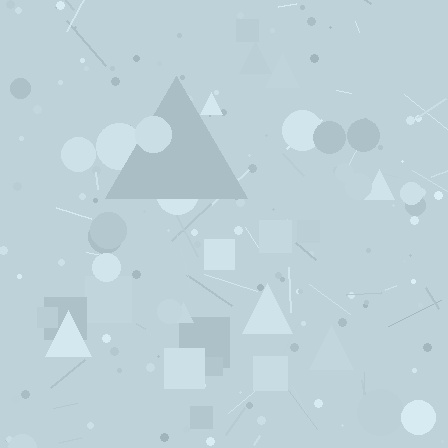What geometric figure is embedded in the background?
A triangle is embedded in the background.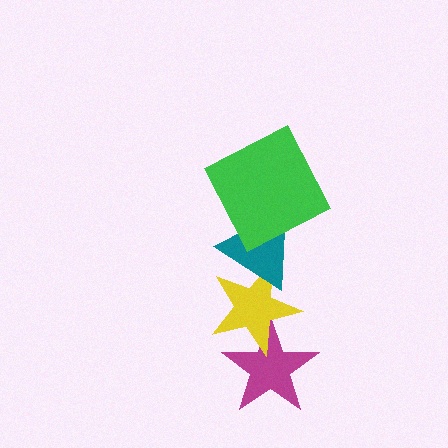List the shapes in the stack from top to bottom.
From top to bottom: the green square, the teal triangle, the yellow star, the magenta star.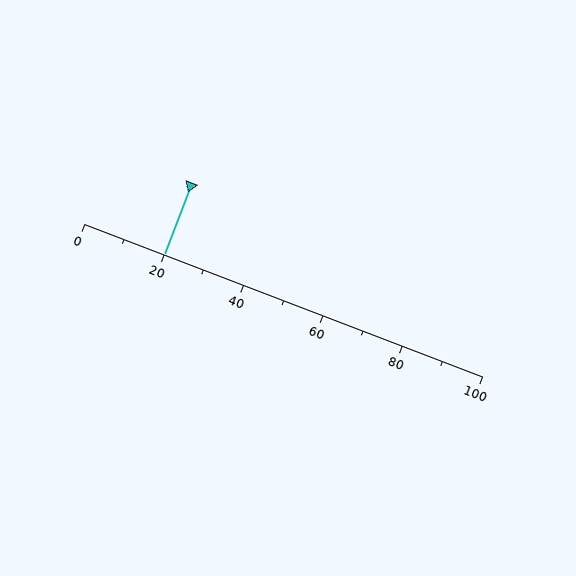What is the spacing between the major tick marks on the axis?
The major ticks are spaced 20 apart.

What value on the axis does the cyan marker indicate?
The marker indicates approximately 20.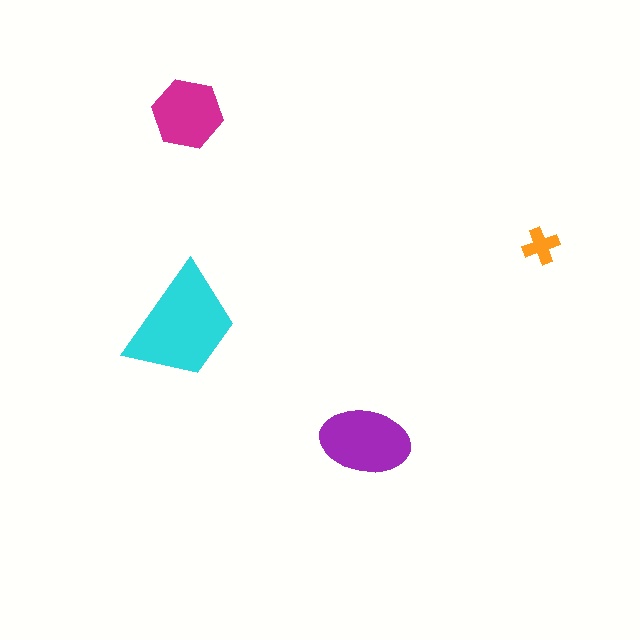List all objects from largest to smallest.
The cyan trapezoid, the purple ellipse, the magenta hexagon, the orange cross.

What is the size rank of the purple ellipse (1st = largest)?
2nd.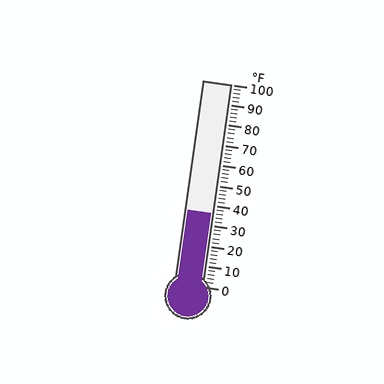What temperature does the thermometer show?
The thermometer shows approximately 36°F.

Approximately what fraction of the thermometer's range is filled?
The thermometer is filled to approximately 35% of its range.